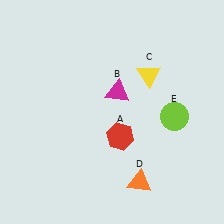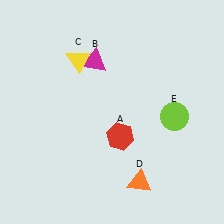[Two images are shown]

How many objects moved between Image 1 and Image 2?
2 objects moved between the two images.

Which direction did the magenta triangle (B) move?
The magenta triangle (B) moved up.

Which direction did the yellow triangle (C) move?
The yellow triangle (C) moved left.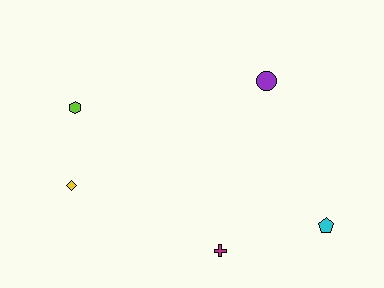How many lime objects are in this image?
There is 1 lime object.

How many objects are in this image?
There are 5 objects.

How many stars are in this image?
There are no stars.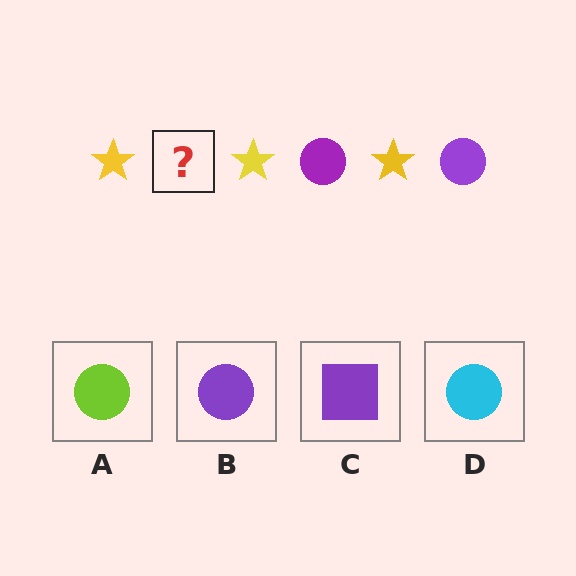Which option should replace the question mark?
Option B.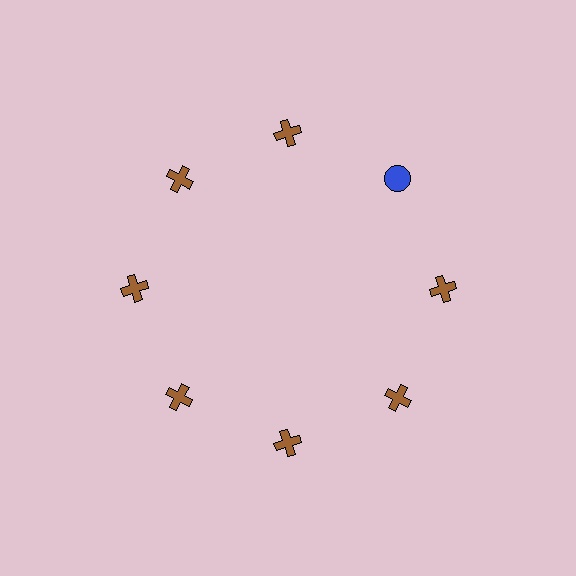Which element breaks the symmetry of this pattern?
The blue circle at roughly the 2 o'clock position breaks the symmetry. All other shapes are brown crosses.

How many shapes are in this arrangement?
There are 8 shapes arranged in a ring pattern.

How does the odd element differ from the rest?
It differs in both color (blue instead of brown) and shape (circle instead of cross).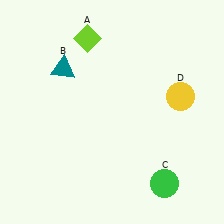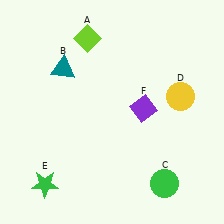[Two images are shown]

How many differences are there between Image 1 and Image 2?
There are 2 differences between the two images.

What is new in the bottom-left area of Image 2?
A green star (E) was added in the bottom-left area of Image 2.